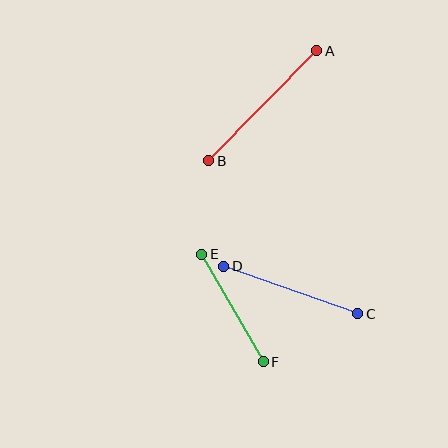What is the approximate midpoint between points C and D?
The midpoint is at approximately (291, 290) pixels.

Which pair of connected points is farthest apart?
Points A and B are farthest apart.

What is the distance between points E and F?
The distance is approximately 124 pixels.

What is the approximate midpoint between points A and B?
The midpoint is at approximately (263, 106) pixels.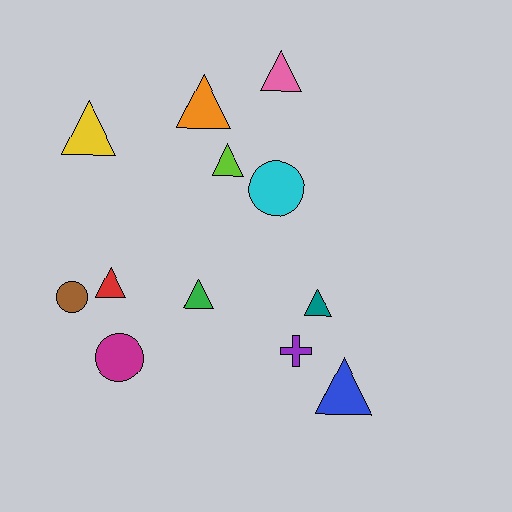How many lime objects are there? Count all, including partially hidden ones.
There is 1 lime object.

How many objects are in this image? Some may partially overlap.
There are 12 objects.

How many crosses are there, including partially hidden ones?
There is 1 cross.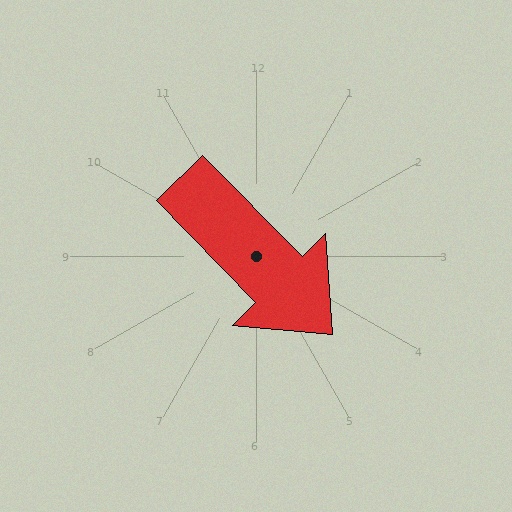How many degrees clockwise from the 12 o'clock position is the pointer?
Approximately 136 degrees.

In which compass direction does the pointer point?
Southeast.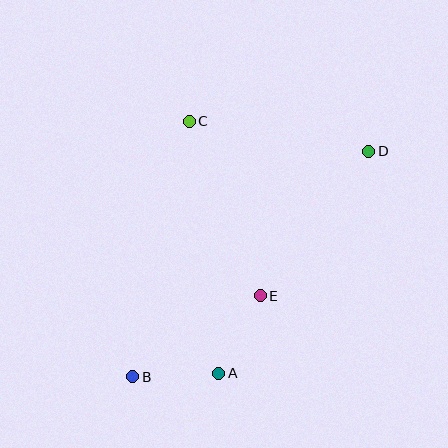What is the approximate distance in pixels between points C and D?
The distance between C and D is approximately 182 pixels.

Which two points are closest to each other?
Points A and B are closest to each other.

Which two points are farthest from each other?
Points B and D are farthest from each other.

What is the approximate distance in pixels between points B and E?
The distance between B and E is approximately 151 pixels.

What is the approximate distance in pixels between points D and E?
The distance between D and E is approximately 181 pixels.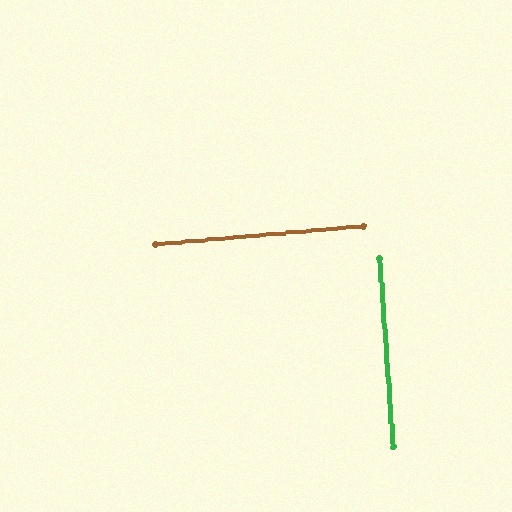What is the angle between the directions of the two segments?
Approximately 89 degrees.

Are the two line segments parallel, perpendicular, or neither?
Perpendicular — they meet at approximately 89°.